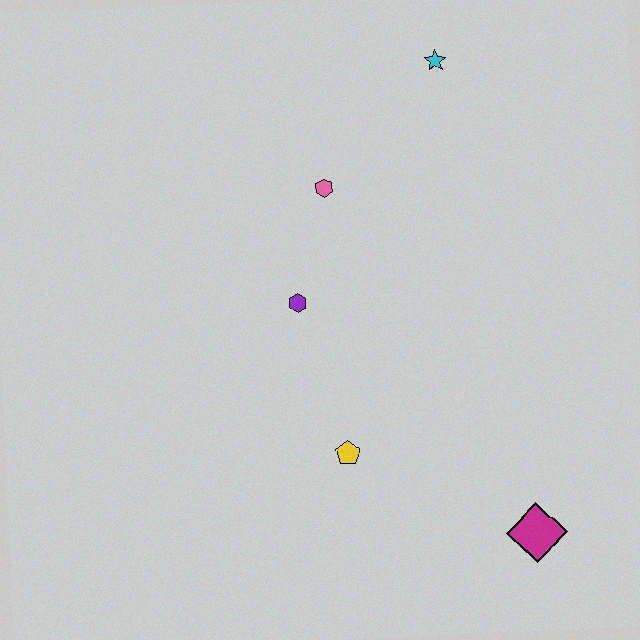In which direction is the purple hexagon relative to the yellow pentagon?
The purple hexagon is above the yellow pentagon.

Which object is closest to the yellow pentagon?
The purple hexagon is closest to the yellow pentagon.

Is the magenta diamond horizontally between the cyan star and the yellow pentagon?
No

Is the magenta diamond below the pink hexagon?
Yes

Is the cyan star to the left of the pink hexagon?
No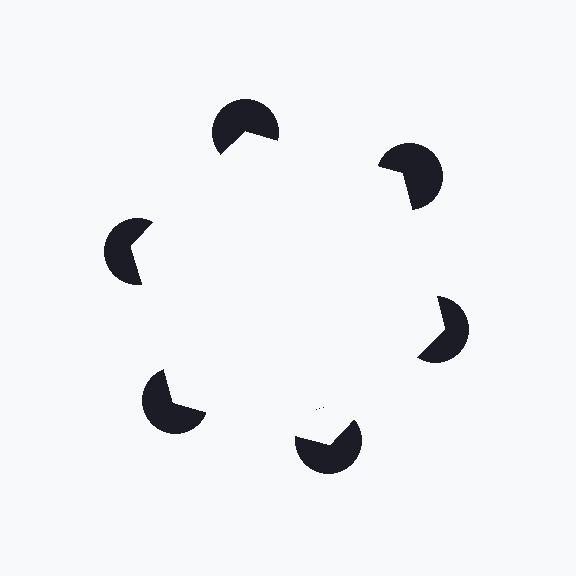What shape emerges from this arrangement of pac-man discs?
An illusory hexagon — its edges are inferred from the aligned wedge cuts in the pac-man discs, not physically drawn.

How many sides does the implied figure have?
6 sides.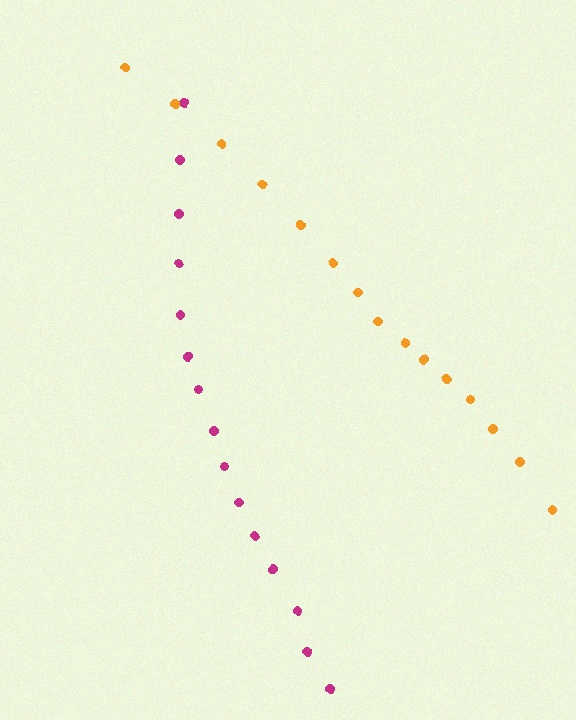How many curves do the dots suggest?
There are 2 distinct paths.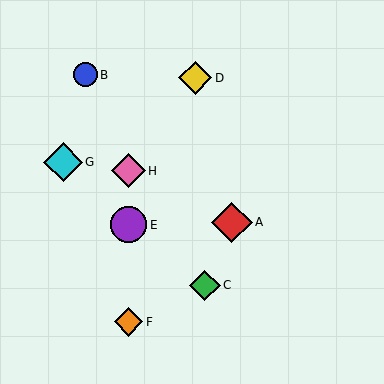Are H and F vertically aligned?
Yes, both are at x≈129.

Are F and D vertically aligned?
No, F is at x≈129 and D is at x≈195.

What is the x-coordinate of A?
Object A is at x≈232.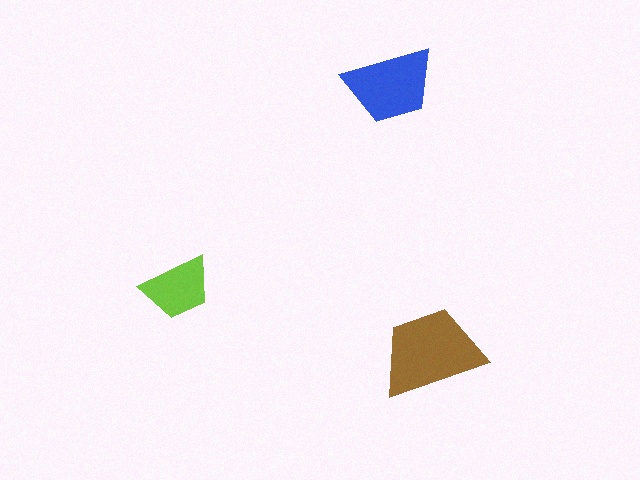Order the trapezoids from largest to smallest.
the brown one, the blue one, the lime one.